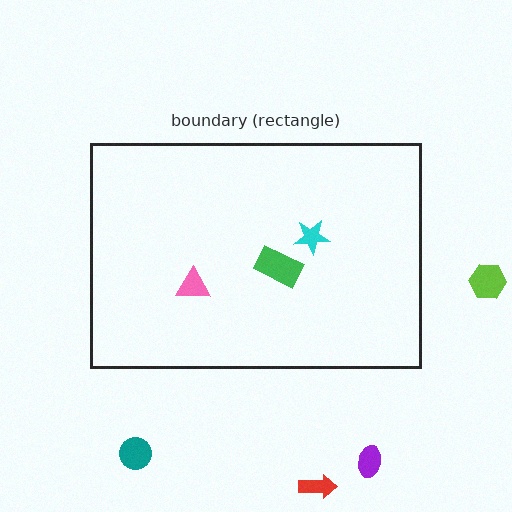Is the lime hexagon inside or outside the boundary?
Outside.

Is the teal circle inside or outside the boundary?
Outside.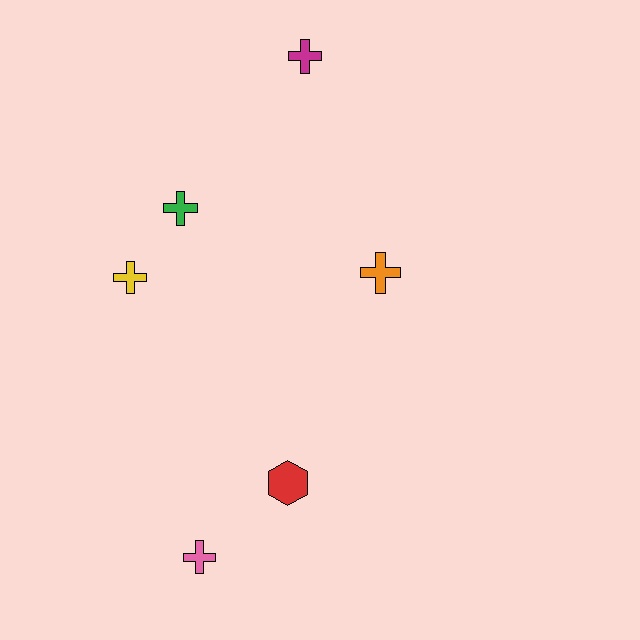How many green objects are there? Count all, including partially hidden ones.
There is 1 green object.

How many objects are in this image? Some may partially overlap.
There are 6 objects.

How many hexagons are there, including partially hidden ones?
There is 1 hexagon.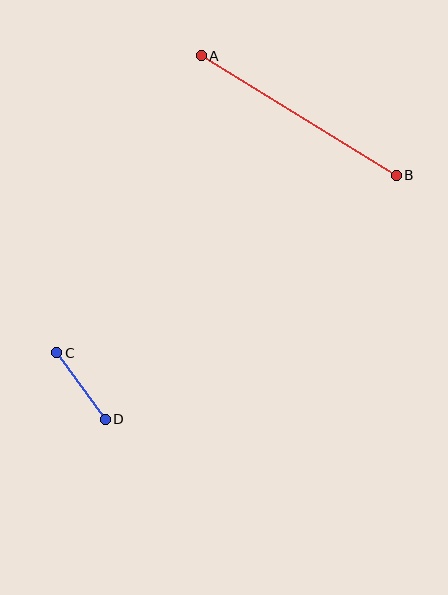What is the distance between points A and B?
The distance is approximately 229 pixels.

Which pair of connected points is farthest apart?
Points A and B are farthest apart.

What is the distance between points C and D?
The distance is approximately 82 pixels.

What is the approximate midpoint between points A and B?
The midpoint is at approximately (299, 115) pixels.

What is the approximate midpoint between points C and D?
The midpoint is at approximately (81, 386) pixels.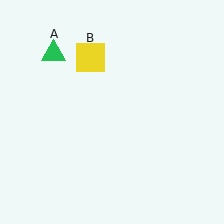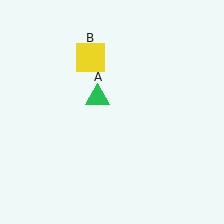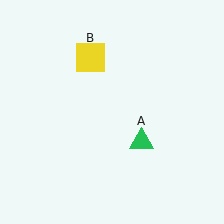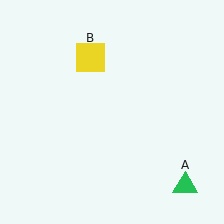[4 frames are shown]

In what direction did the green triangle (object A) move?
The green triangle (object A) moved down and to the right.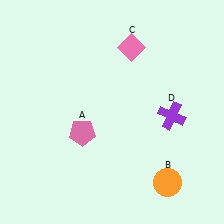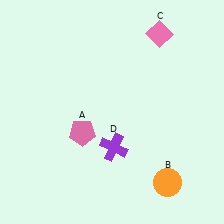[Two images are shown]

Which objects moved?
The objects that moved are: the pink diamond (C), the purple cross (D).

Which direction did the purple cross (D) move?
The purple cross (D) moved left.